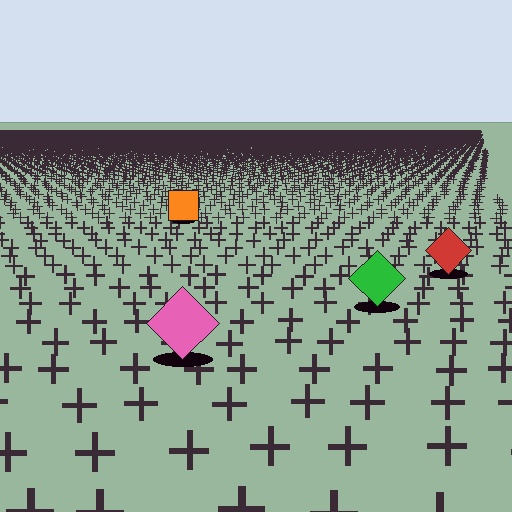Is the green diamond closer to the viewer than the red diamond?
Yes. The green diamond is closer — you can tell from the texture gradient: the ground texture is coarser near it.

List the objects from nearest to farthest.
From nearest to farthest: the pink diamond, the green diamond, the red diamond, the orange square.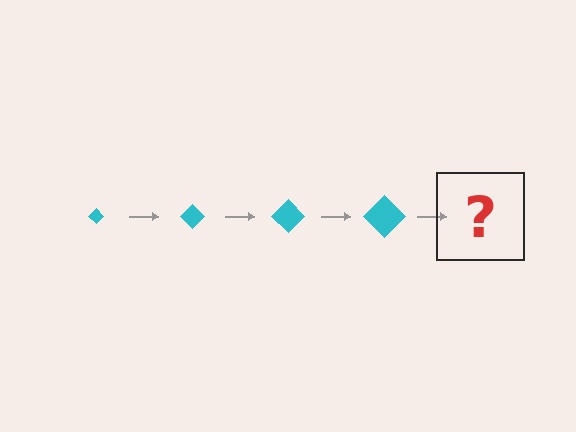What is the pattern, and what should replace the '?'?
The pattern is that the diamond gets progressively larger each step. The '?' should be a cyan diamond, larger than the previous one.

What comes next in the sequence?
The next element should be a cyan diamond, larger than the previous one.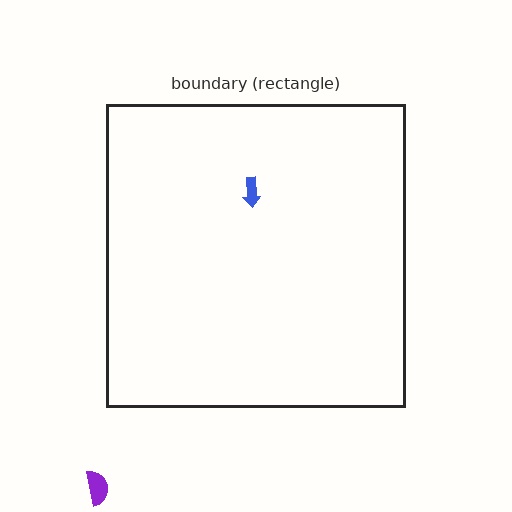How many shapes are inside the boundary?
1 inside, 1 outside.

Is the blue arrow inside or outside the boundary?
Inside.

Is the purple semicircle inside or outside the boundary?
Outside.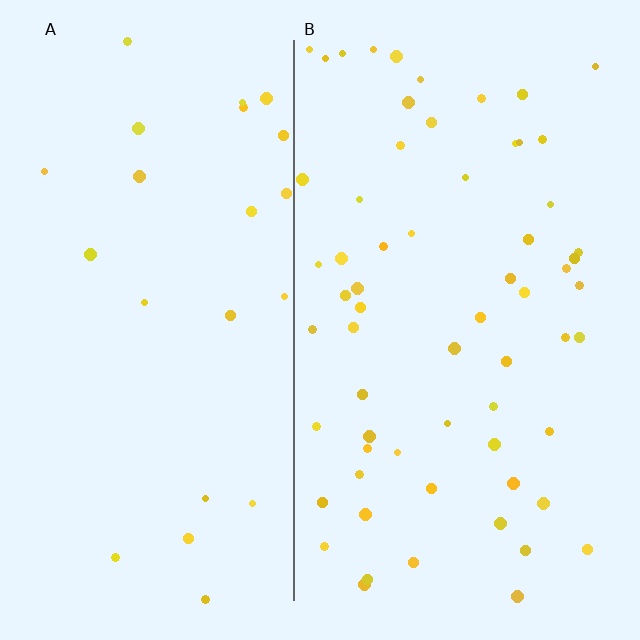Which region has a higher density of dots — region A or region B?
B (the right).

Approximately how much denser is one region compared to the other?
Approximately 2.7× — region B over region A.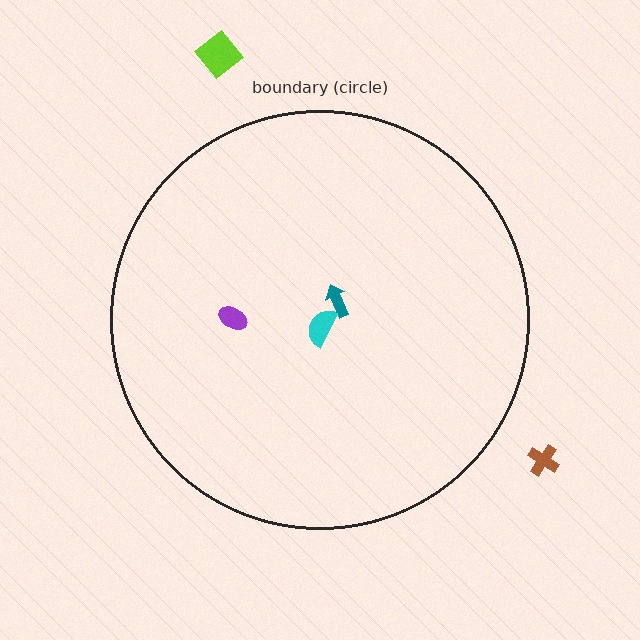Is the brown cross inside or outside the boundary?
Outside.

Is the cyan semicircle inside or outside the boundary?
Inside.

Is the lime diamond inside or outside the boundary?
Outside.